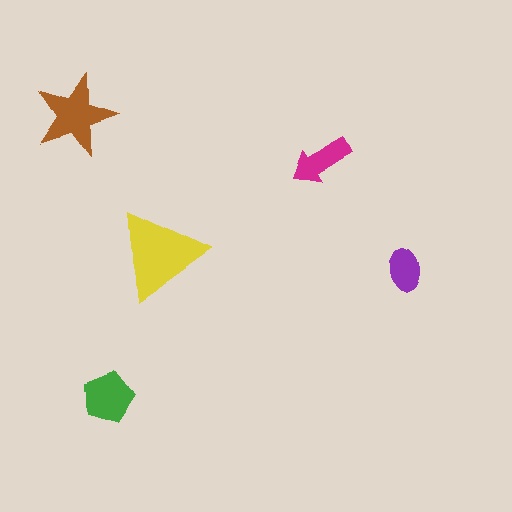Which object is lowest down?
The green pentagon is bottommost.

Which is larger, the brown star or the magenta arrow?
The brown star.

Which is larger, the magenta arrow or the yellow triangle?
The yellow triangle.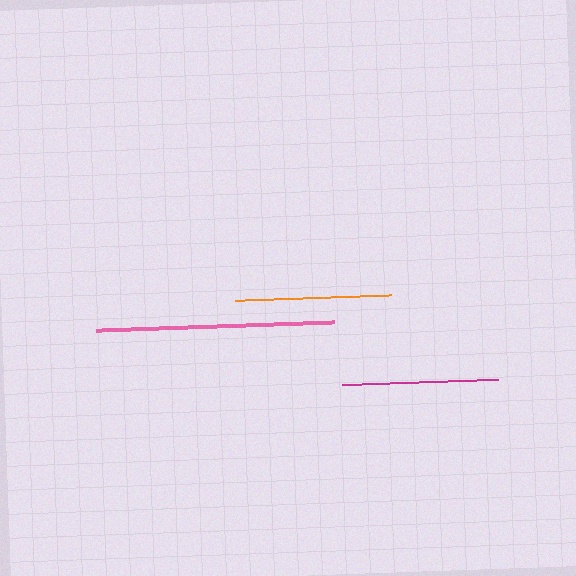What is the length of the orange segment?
The orange segment is approximately 156 pixels long.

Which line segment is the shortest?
The magenta line is the shortest at approximately 156 pixels.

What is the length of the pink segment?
The pink segment is approximately 238 pixels long.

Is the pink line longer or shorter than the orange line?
The pink line is longer than the orange line.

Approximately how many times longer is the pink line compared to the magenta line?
The pink line is approximately 1.5 times the length of the magenta line.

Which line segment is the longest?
The pink line is the longest at approximately 238 pixels.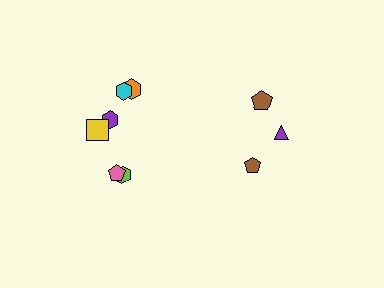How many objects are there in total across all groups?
There are 9 objects.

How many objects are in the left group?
There are 6 objects.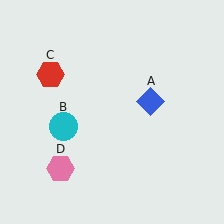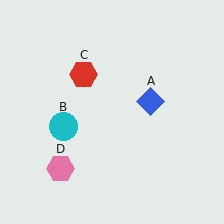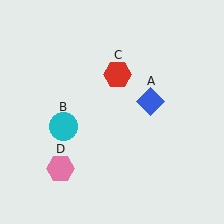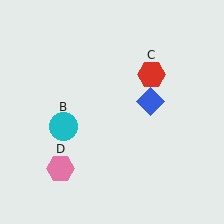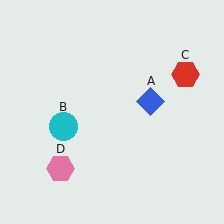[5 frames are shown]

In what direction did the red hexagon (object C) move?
The red hexagon (object C) moved right.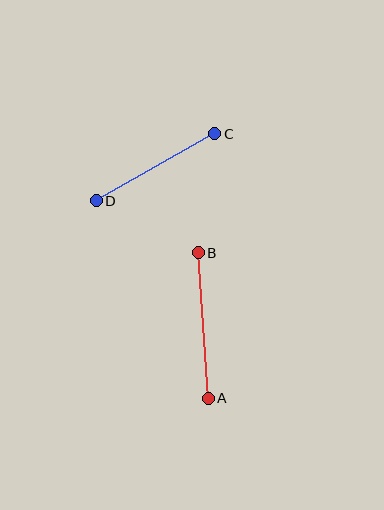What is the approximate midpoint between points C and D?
The midpoint is at approximately (155, 167) pixels.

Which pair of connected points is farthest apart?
Points A and B are farthest apart.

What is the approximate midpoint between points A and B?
The midpoint is at approximately (203, 326) pixels.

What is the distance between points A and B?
The distance is approximately 146 pixels.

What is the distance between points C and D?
The distance is approximately 136 pixels.